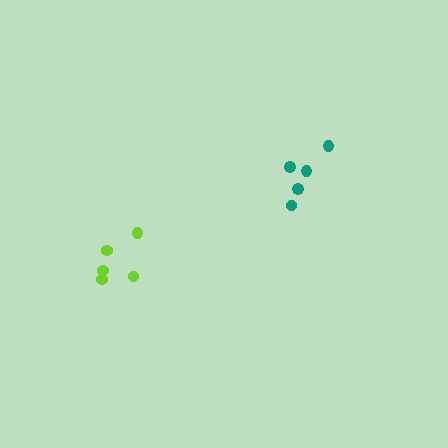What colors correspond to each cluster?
The clusters are colored: lime, teal.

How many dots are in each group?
Group 1: 5 dots, Group 2: 5 dots (10 total).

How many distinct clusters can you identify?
There are 2 distinct clusters.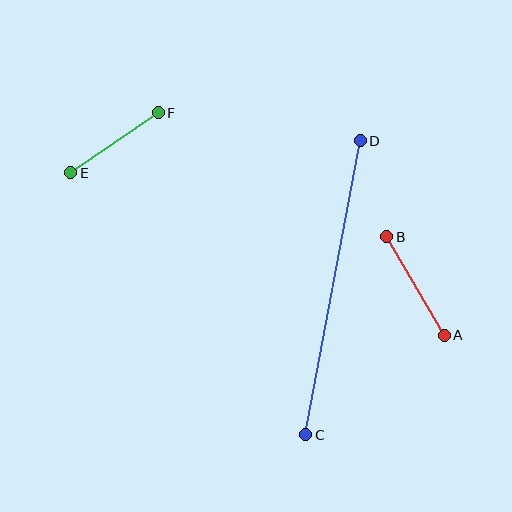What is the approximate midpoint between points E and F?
The midpoint is at approximately (115, 143) pixels.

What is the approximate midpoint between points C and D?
The midpoint is at approximately (333, 288) pixels.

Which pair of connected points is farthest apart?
Points C and D are farthest apart.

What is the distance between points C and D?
The distance is approximately 299 pixels.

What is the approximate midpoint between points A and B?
The midpoint is at approximately (415, 286) pixels.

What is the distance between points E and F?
The distance is approximately 106 pixels.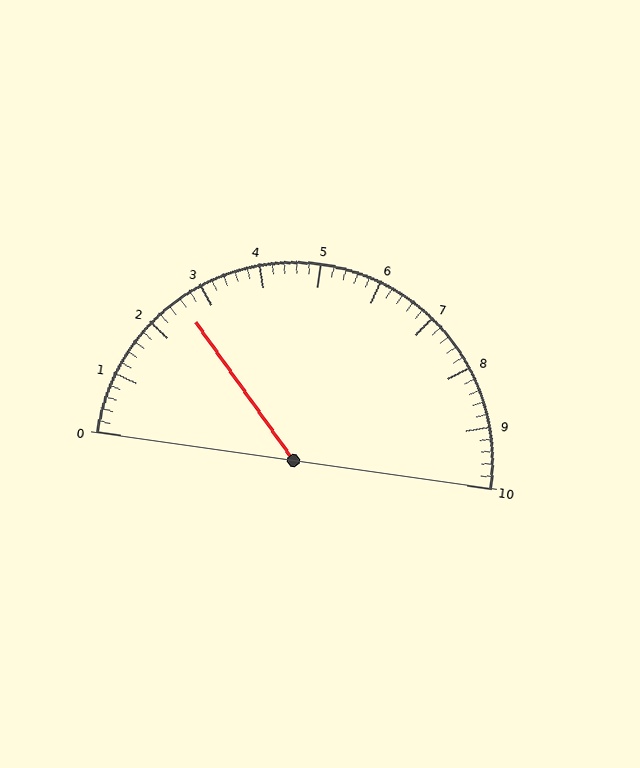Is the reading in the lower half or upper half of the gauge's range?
The reading is in the lower half of the range (0 to 10).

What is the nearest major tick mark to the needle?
The nearest major tick mark is 3.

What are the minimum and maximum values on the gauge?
The gauge ranges from 0 to 10.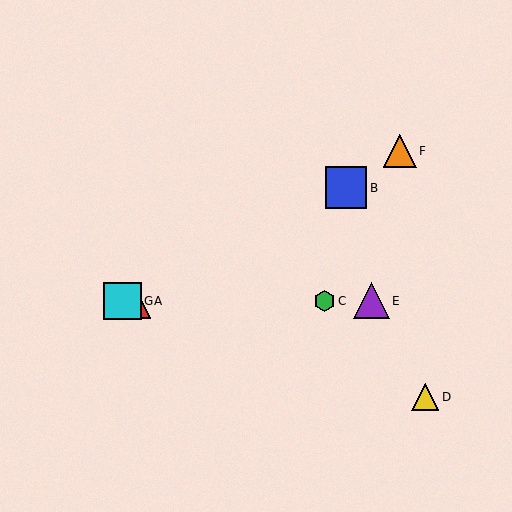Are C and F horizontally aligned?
No, C is at y≈301 and F is at y≈151.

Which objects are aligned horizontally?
Objects A, C, E, G are aligned horizontally.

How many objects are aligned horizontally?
4 objects (A, C, E, G) are aligned horizontally.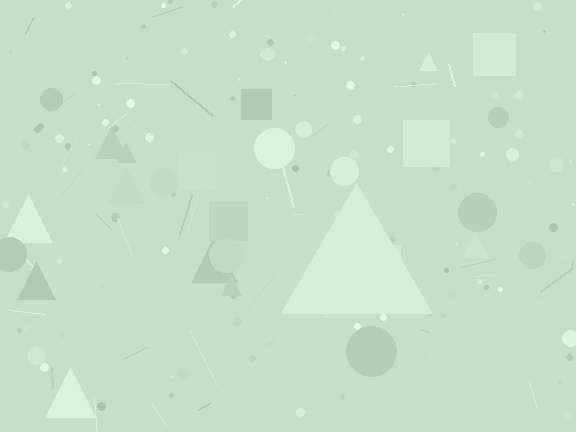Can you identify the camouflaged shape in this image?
The camouflaged shape is a triangle.